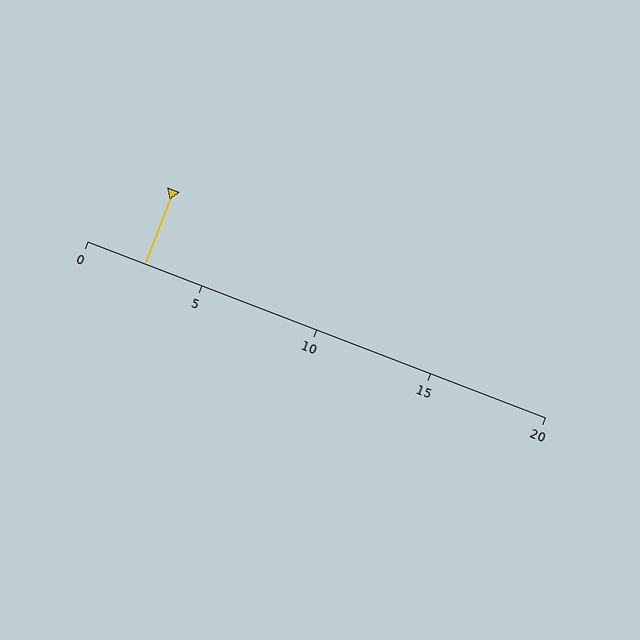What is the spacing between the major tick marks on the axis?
The major ticks are spaced 5 apart.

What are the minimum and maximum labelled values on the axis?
The axis runs from 0 to 20.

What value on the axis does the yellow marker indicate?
The marker indicates approximately 2.5.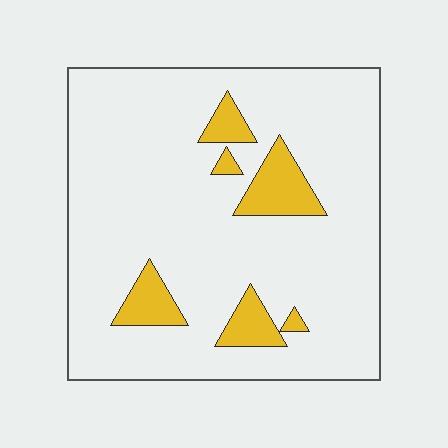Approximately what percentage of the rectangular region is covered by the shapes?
Approximately 10%.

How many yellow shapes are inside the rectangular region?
6.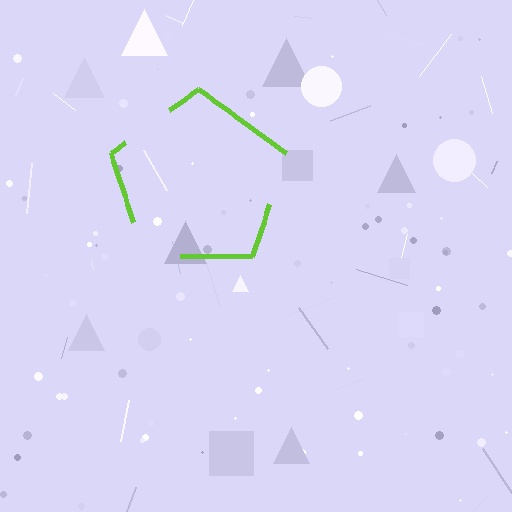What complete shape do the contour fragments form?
The contour fragments form a pentagon.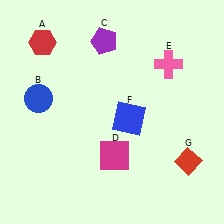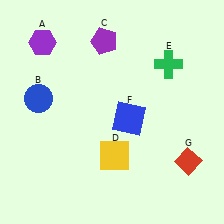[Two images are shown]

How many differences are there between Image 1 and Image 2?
There are 3 differences between the two images.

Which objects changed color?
A changed from red to purple. D changed from magenta to yellow. E changed from pink to green.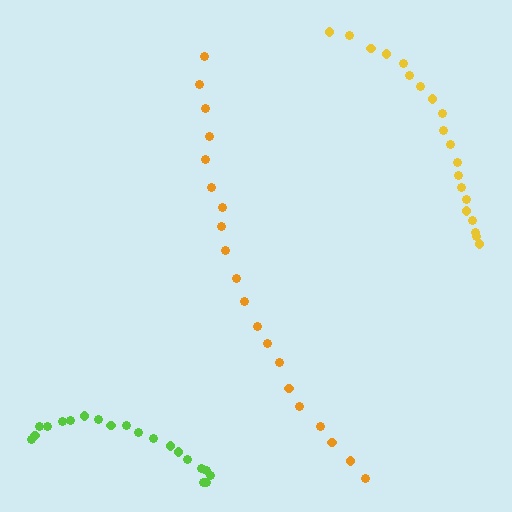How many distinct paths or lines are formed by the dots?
There are 3 distinct paths.